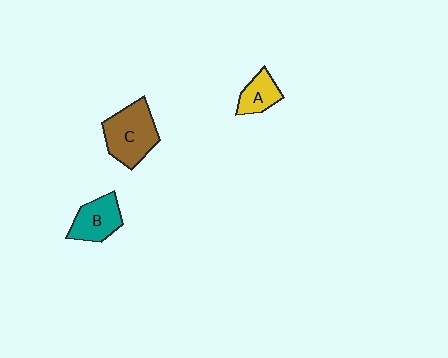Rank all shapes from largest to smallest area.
From largest to smallest: C (brown), B (teal), A (yellow).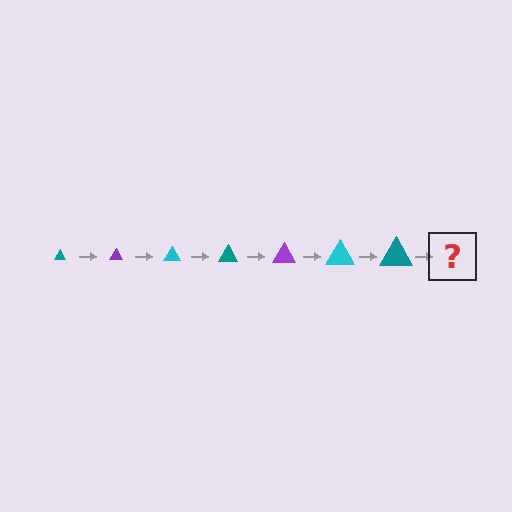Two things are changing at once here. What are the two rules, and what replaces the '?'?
The two rules are that the triangle grows larger each step and the color cycles through teal, purple, and cyan. The '?' should be a purple triangle, larger than the previous one.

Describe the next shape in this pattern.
It should be a purple triangle, larger than the previous one.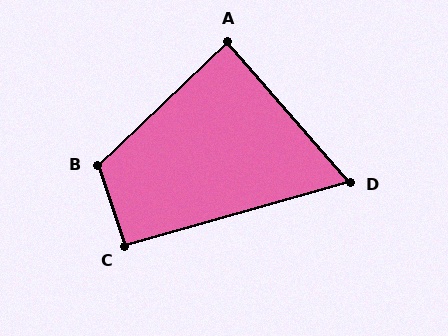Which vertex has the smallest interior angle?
D, at approximately 65 degrees.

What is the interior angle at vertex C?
Approximately 93 degrees (approximately right).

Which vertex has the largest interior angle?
B, at approximately 115 degrees.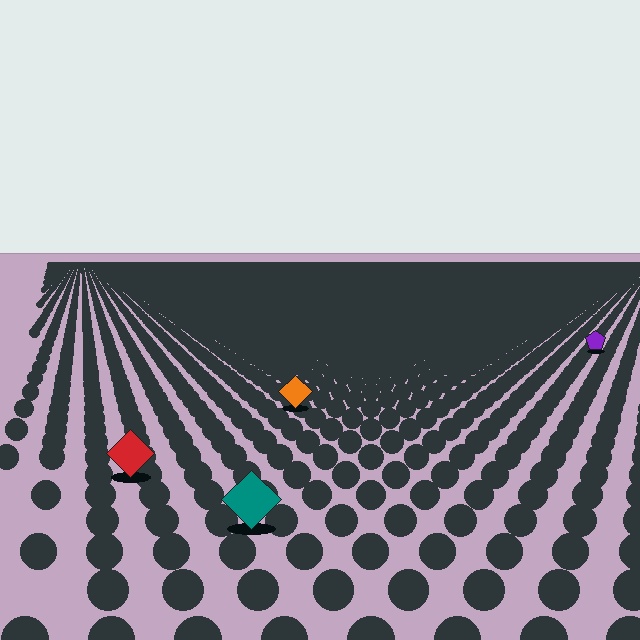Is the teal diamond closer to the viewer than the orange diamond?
Yes. The teal diamond is closer — you can tell from the texture gradient: the ground texture is coarser near it.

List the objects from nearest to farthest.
From nearest to farthest: the teal diamond, the red diamond, the orange diamond, the purple pentagon.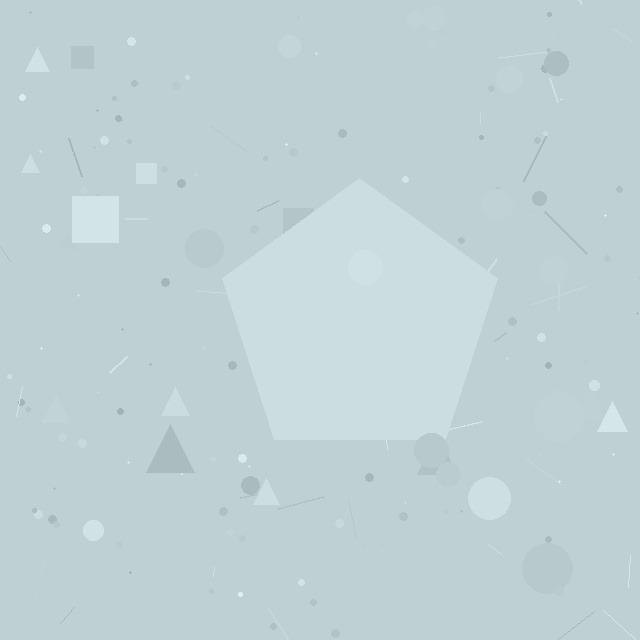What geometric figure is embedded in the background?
A pentagon is embedded in the background.